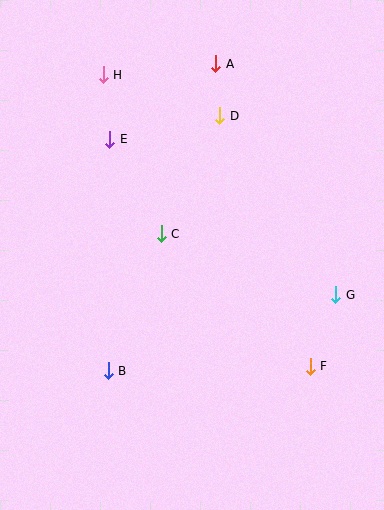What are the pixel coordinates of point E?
Point E is at (110, 139).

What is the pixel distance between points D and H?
The distance between D and H is 124 pixels.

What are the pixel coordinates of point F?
Point F is at (310, 366).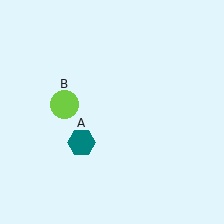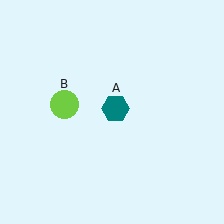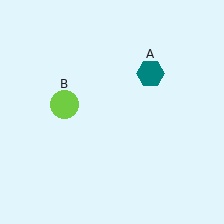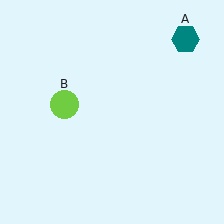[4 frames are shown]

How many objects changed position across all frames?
1 object changed position: teal hexagon (object A).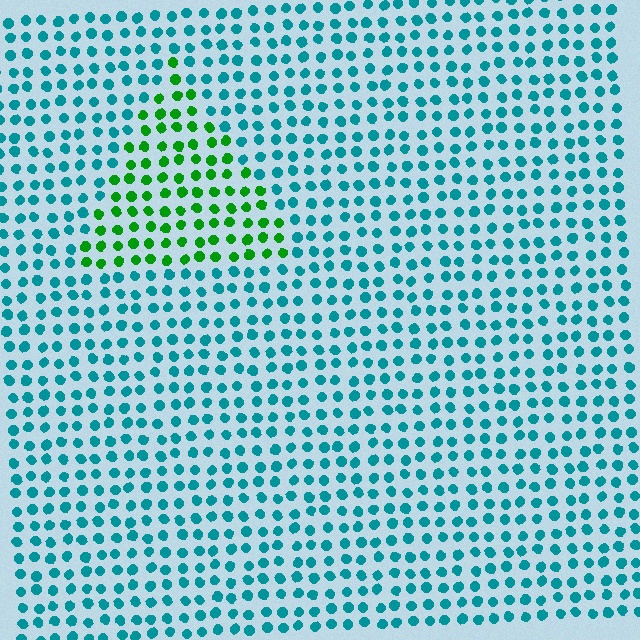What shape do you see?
I see a triangle.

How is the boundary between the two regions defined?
The boundary is defined purely by a slight shift in hue (about 58 degrees). Spacing, size, and orientation are identical on both sides.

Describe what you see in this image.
The image is filled with small teal elements in a uniform arrangement. A triangle-shaped region is visible where the elements are tinted to a slightly different hue, forming a subtle color boundary.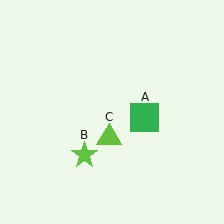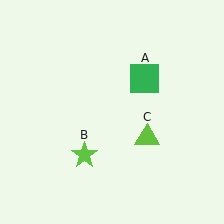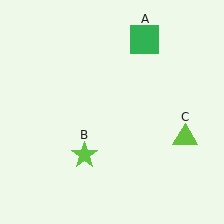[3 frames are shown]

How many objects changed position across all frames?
2 objects changed position: green square (object A), lime triangle (object C).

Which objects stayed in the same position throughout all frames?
Lime star (object B) remained stationary.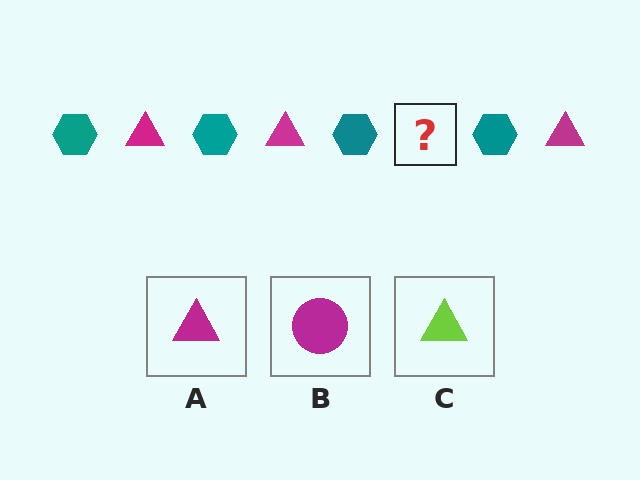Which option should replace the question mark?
Option A.